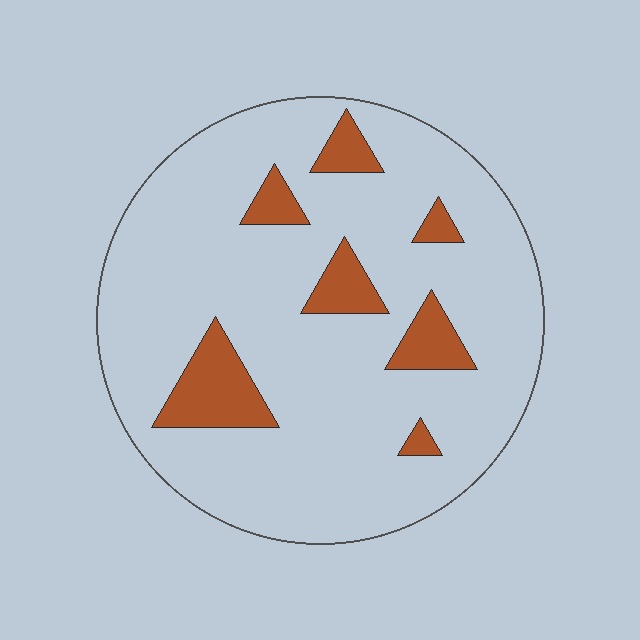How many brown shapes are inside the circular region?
7.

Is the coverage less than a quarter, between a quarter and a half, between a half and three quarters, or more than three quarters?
Less than a quarter.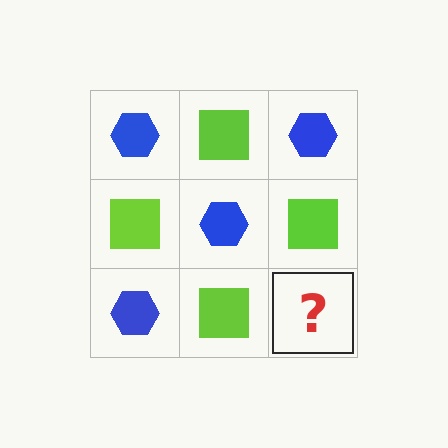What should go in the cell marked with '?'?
The missing cell should contain a blue hexagon.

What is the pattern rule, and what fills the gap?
The rule is that it alternates blue hexagon and lime square in a checkerboard pattern. The gap should be filled with a blue hexagon.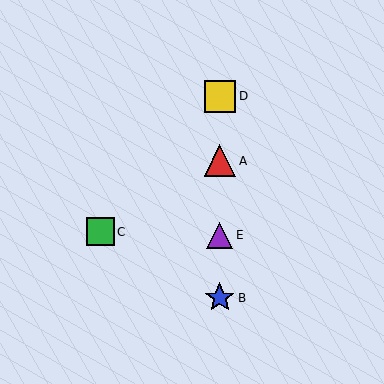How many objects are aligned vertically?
4 objects (A, B, D, E) are aligned vertically.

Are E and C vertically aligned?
No, E is at x≈220 and C is at x≈100.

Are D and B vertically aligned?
Yes, both are at x≈220.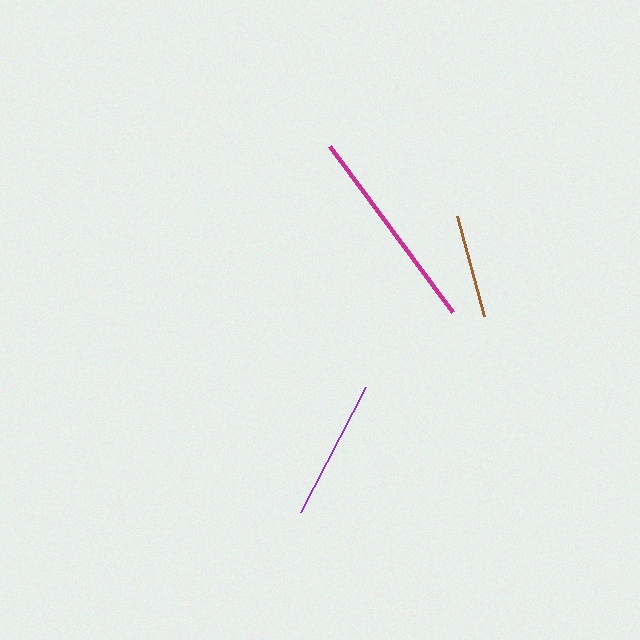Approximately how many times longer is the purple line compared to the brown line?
The purple line is approximately 1.4 times the length of the brown line.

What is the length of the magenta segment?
The magenta segment is approximately 207 pixels long.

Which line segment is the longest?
The magenta line is the longest at approximately 207 pixels.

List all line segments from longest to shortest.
From longest to shortest: magenta, purple, brown.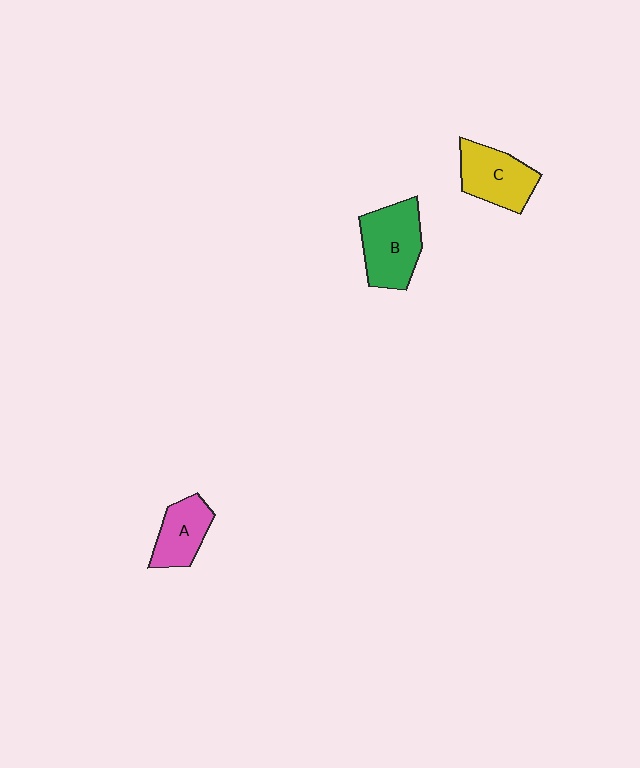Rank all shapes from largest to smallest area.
From largest to smallest: B (green), C (yellow), A (pink).